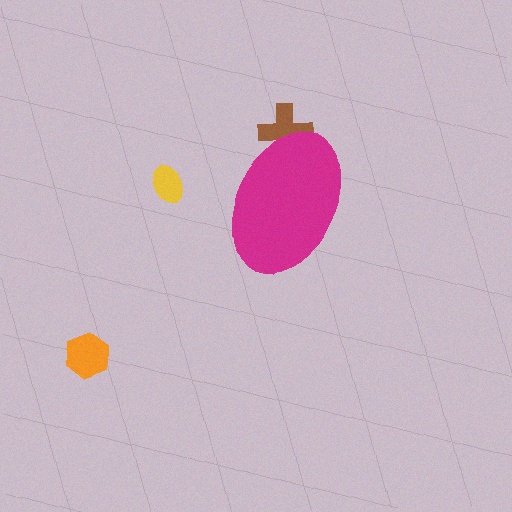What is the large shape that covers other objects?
A magenta ellipse.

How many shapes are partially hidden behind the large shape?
1 shape is partially hidden.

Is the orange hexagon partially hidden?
No, the orange hexagon is fully visible.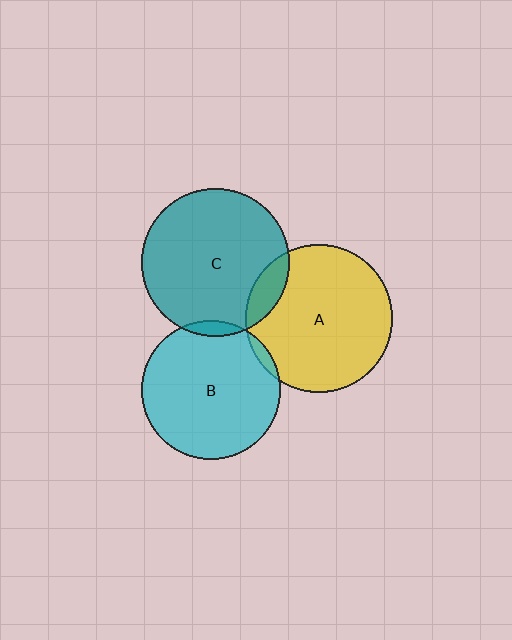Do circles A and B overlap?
Yes.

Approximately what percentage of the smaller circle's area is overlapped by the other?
Approximately 5%.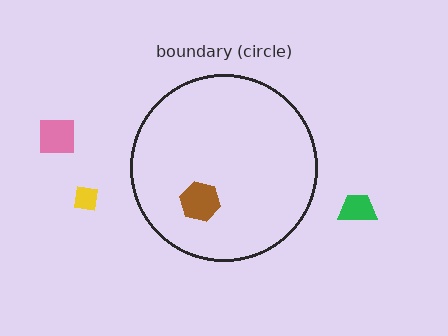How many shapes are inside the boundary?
1 inside, 3 outside.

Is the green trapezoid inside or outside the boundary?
Outside.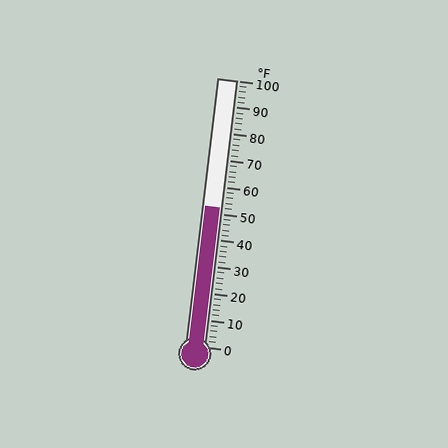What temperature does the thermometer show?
The thermometer shows approximately 52°F.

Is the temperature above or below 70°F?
The temperature is below 70°F.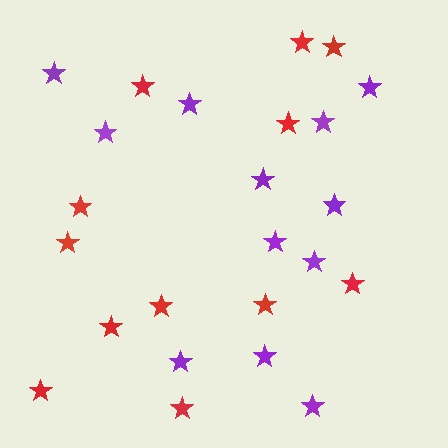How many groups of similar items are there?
There are 2 groups: one group of purple stars (12) and one group of red stars (12).